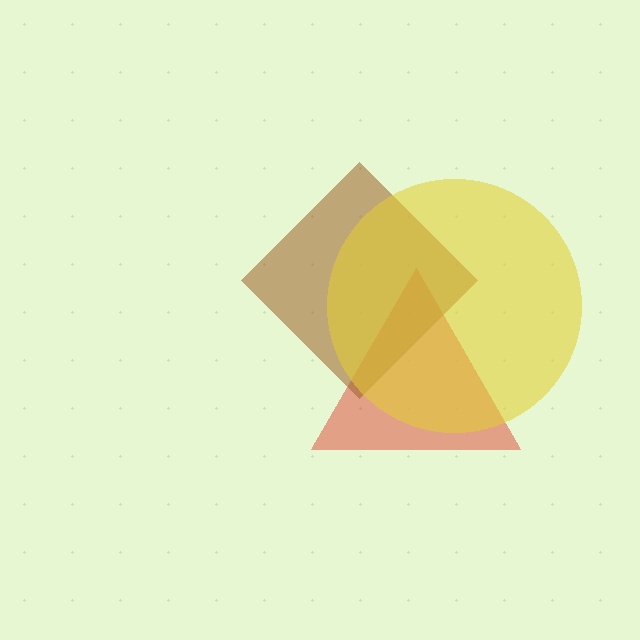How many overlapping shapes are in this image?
There are 3 overlapping shapes in the image.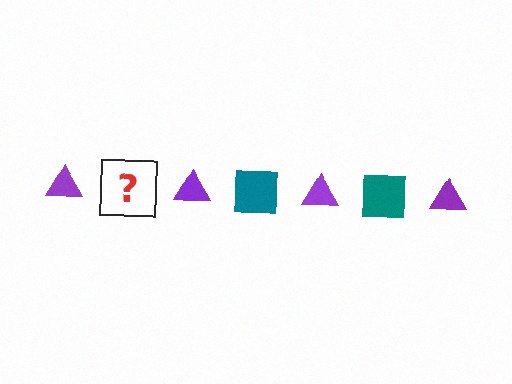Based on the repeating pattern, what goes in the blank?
The blank should be a teal square.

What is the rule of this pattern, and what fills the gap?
The rule is that the pattern alternates between purple triangle and teal square. The gap should be filled with a teal square.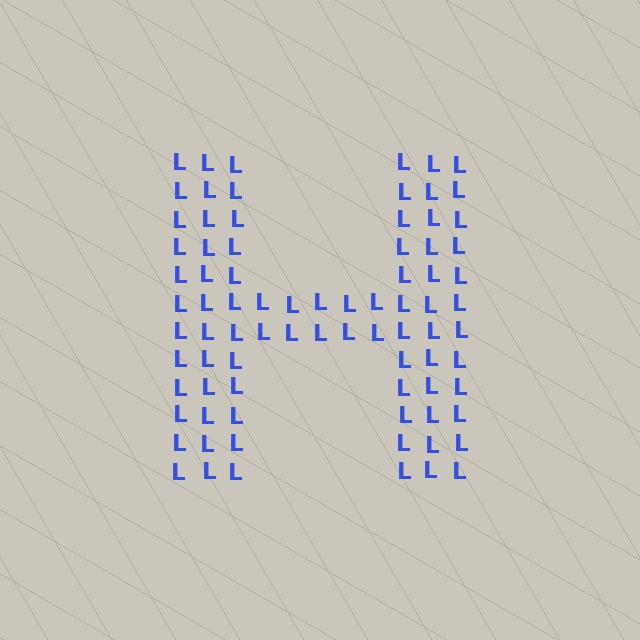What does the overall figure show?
The overall figure shows the letter H.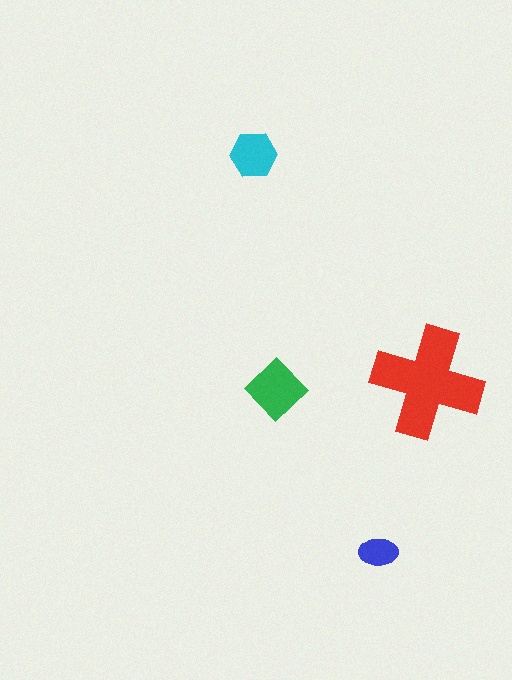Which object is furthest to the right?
The red cross is rightmost.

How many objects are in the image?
There are 4 objects in the image.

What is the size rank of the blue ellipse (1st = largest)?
4th.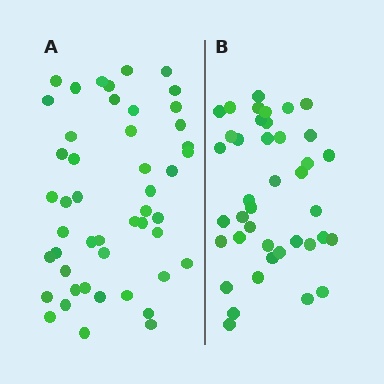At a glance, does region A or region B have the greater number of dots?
Region A (the left region) has more dots.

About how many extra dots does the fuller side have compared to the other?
Region A has roughly 8 or so more dots than region B.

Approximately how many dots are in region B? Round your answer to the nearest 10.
About 40 dots.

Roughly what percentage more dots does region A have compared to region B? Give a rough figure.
About 20% more.